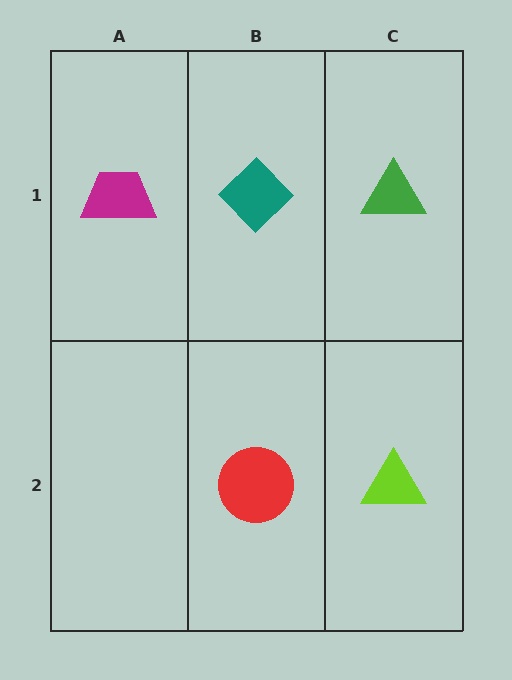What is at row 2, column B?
A red circle.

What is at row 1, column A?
A magenta trapezoid.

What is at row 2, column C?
A lime triangle.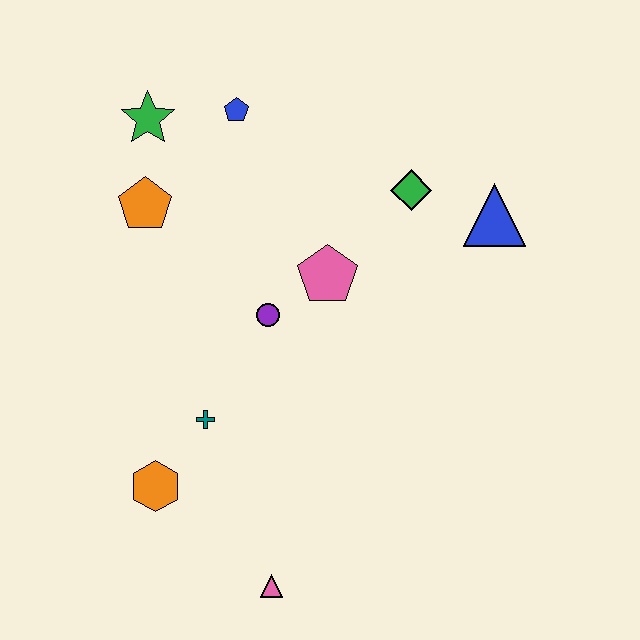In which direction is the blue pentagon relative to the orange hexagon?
The blue pentagon is above the orange hexagon.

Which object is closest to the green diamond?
The blue triangle is closest to the green diamond.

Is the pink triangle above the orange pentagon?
No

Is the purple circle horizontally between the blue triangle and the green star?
Yes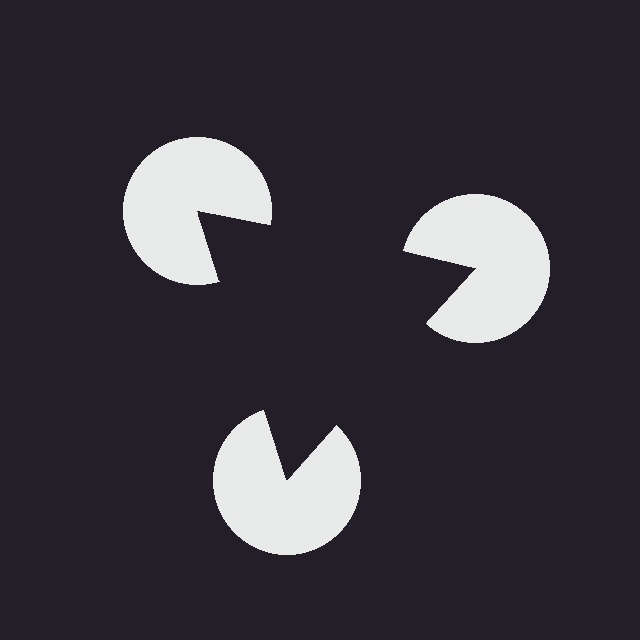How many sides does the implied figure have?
3 sides.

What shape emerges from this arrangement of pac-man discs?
An illusory triangle — its edges are inferred from the aligned wedge cuts in the pac-man discs, not physically drawn.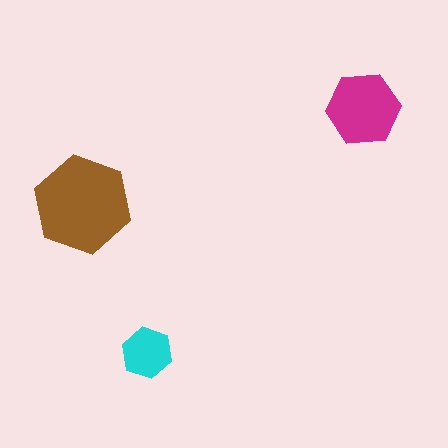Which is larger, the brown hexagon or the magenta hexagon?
The brown one.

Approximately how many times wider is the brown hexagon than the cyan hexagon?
About 2 times wider.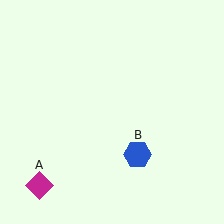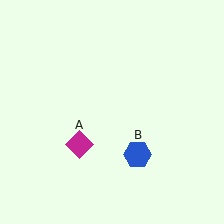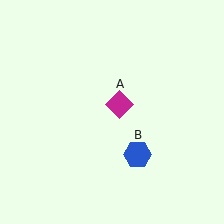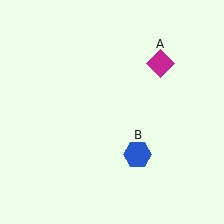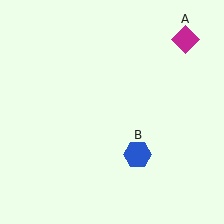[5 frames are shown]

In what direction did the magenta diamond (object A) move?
The magenta diamond (object A) moved up and to the right.